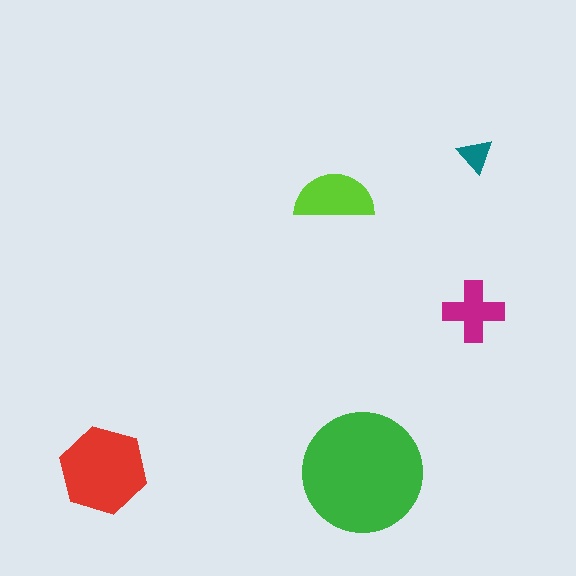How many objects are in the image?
There are 5 objects in the image.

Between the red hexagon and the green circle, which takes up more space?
The green circle.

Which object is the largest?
The green circle.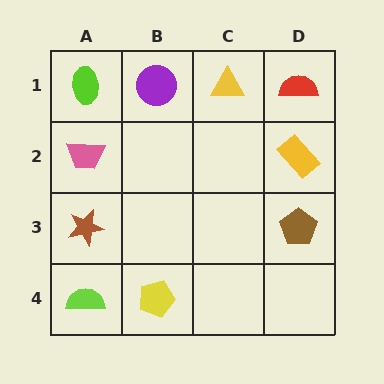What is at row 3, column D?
A brown pentagon.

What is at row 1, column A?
A lime ellipse.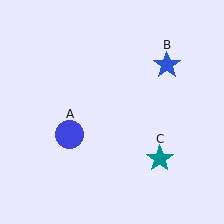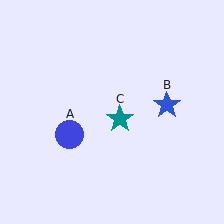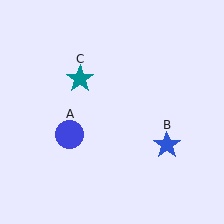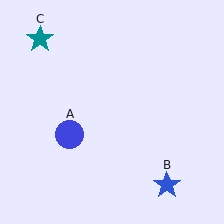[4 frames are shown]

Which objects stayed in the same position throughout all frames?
Blue circle (object A) remained stationary.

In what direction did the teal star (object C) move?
The teal star (object C) moved up and to the left.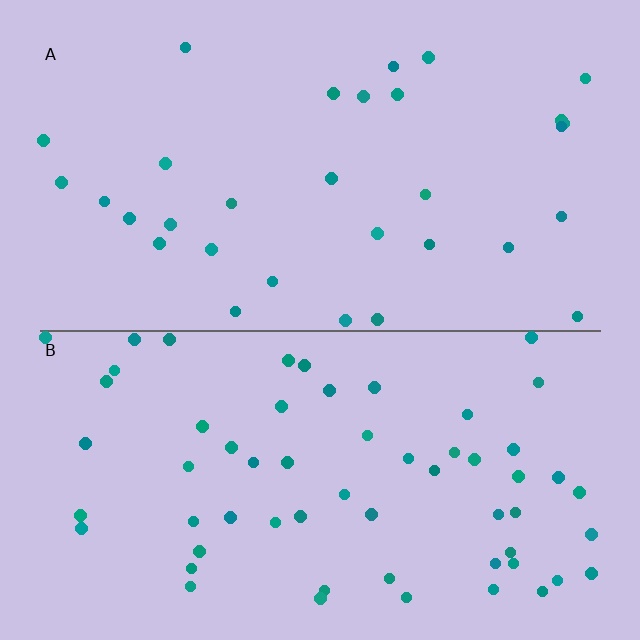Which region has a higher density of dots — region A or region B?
B (the bottom).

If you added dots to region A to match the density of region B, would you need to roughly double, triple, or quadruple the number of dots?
Approximately double.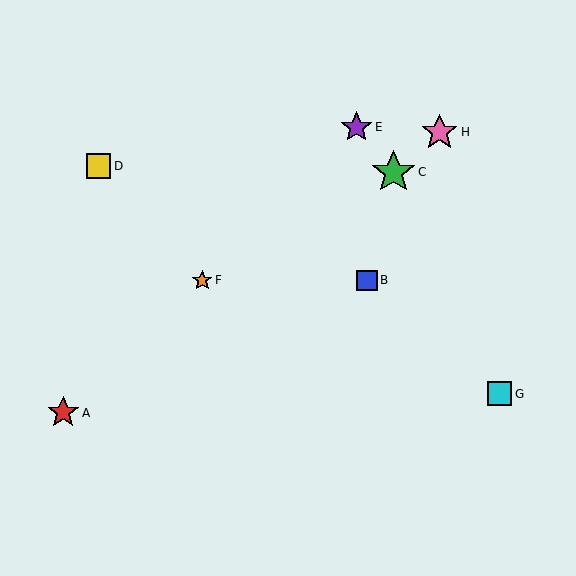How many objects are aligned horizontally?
2 objects (B, F) are aligned horizontally.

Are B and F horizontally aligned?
Yes, both are at y≈280.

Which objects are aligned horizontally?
Objects B, F are aligned horizontally.